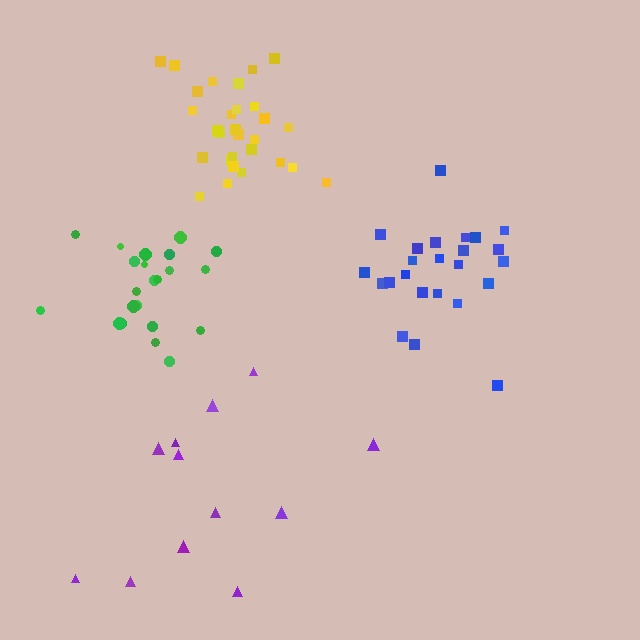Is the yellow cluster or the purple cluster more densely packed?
Yellow.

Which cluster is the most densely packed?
Yellow.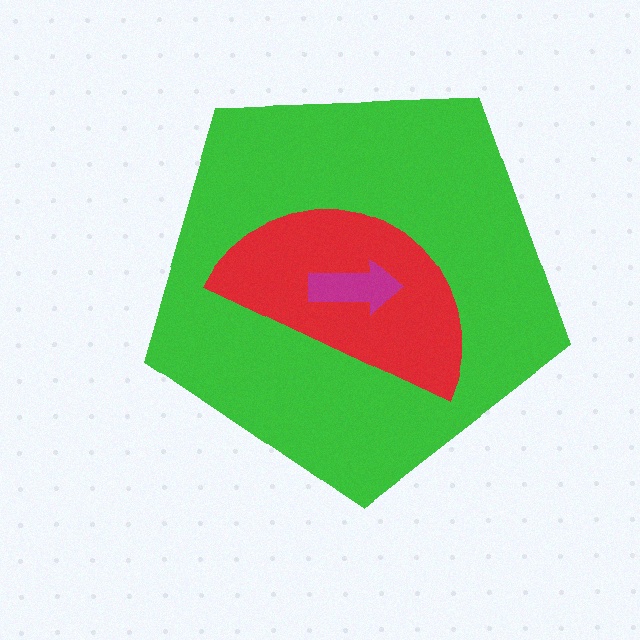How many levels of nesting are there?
3.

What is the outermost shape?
The green pentagon.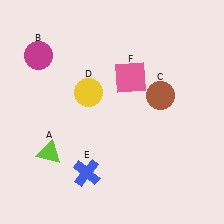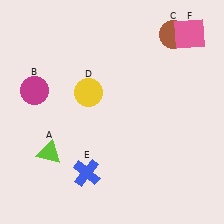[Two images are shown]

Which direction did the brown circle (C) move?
The brown circle (C) moved up.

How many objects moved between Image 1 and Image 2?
3 objects moved between the two images.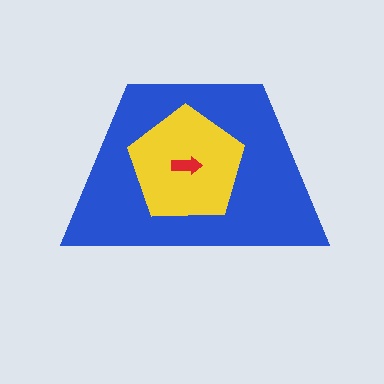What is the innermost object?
The red arrow.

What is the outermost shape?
The blue trapezoid.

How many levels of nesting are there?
3.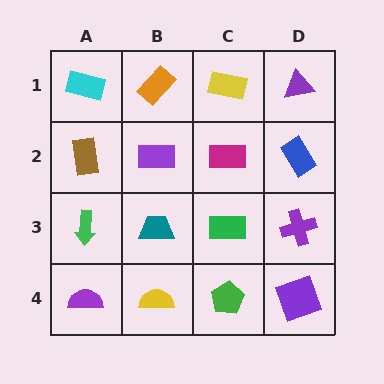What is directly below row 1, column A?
A brown rectangle.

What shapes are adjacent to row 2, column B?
An orange rectangle (row 1, column B), a teal trapezoid (row 3, column B), a brown rectangle (row 2, column A), a magenta rectangle (row 2, column C).